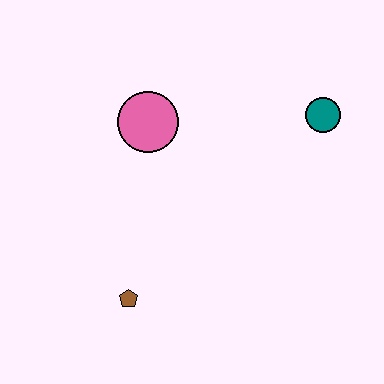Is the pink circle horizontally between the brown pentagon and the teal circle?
Yes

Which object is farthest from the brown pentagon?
The teal circle is farthest from the brown pentagon.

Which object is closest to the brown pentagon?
The pink circle is closest to the brown pentagon.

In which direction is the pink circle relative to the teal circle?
The pink circle is to the left of the teal circle.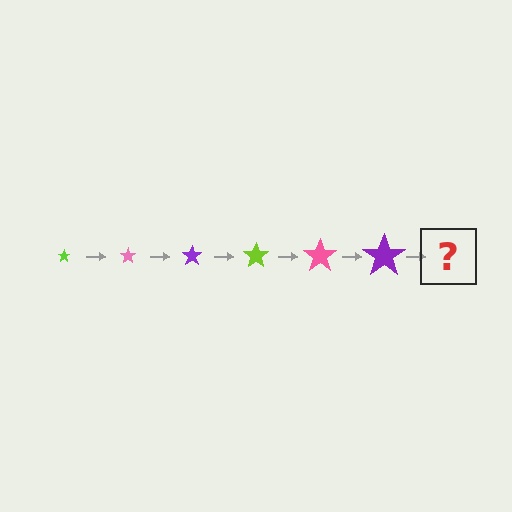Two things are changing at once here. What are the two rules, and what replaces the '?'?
The two rules are that the star grows larger each step and the color cycles through lime, pink, and purple. The '?' should be a lime star, larger than the previous one.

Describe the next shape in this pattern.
It should be a lime star, larger than the previous one.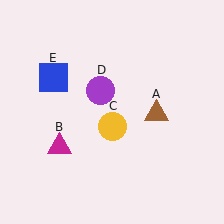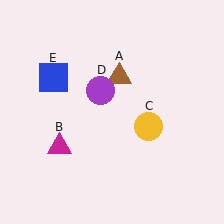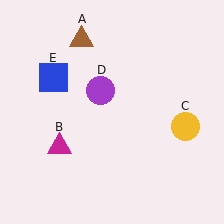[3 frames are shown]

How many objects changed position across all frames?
2 objects changed position: brown triangle (object A), yellow circle (object C).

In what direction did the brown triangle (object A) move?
The brown triangle (object A) moved up and to the left.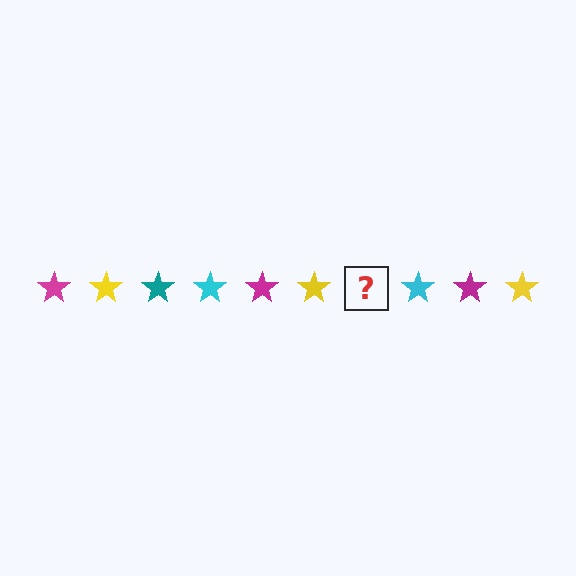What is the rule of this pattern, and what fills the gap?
The rule is that the pattern cycles through magenta, yellow, teal, cyan stars. The gap should be filled with a teal star.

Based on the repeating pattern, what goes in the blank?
The blank should be a teal star.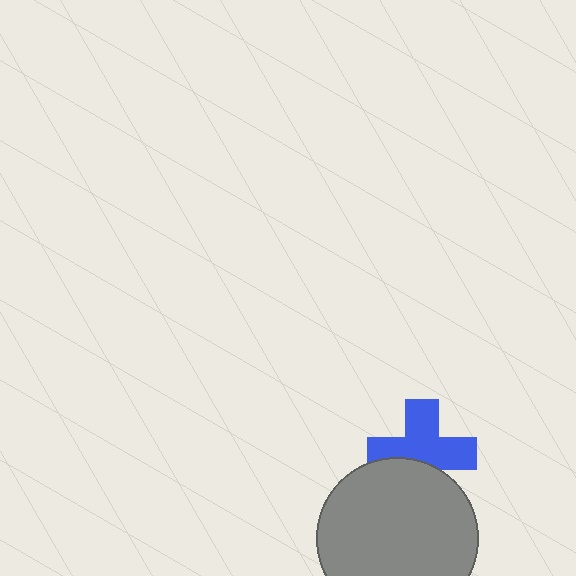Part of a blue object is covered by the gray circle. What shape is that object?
It is a cross.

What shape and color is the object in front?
The object in front is a gray circle.